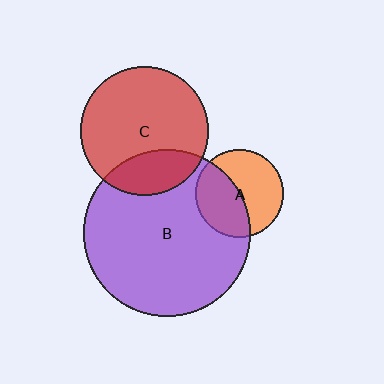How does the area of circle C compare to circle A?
Approximately 2.1 times.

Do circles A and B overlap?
Yes.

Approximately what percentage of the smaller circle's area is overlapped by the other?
Approximately 45%.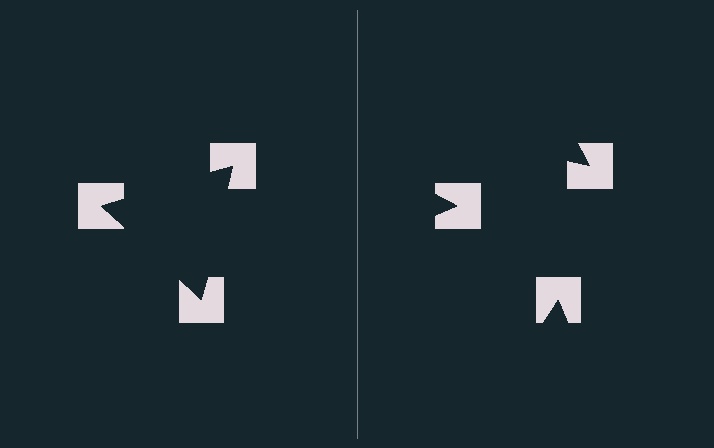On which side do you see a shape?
An illusory triangle appears on the left side. On the right side the wedge cuts are rotated, so no coherent shape forms.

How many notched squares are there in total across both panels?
6 — 3 on each side.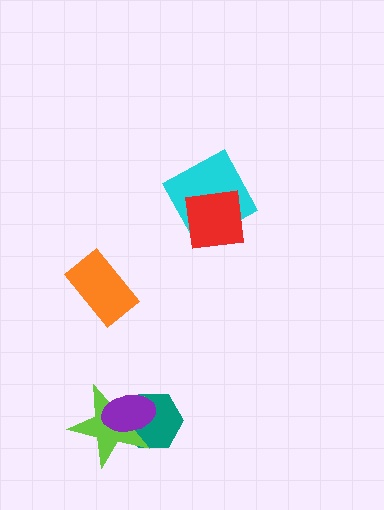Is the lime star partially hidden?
Yes, it is partially covered by another shape.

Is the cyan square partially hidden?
Yes, it is partially covered by another shape.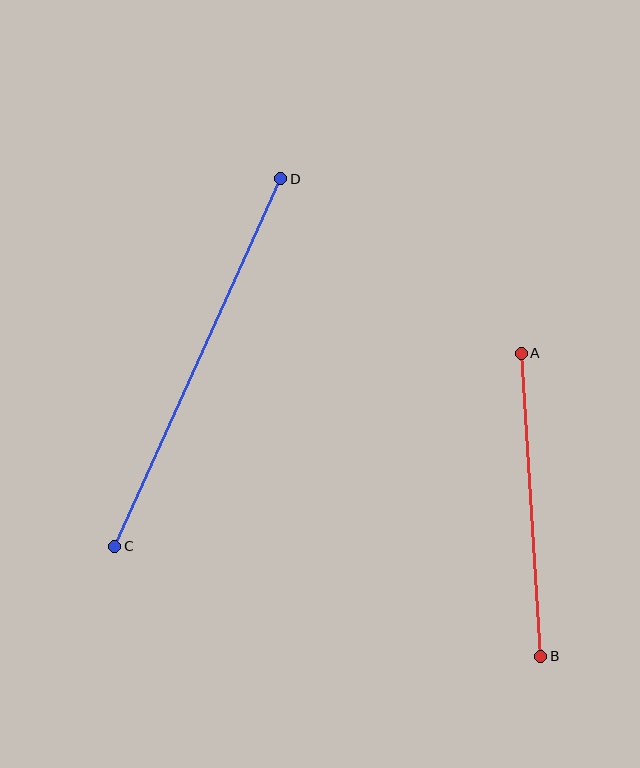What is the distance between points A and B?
The distance is approximately 304 pixels.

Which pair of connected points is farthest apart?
Points C and D are farthest apart.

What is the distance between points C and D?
The distance is approximately 403 pixels.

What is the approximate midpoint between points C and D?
The midpoint is at approximately (198, 363) pixels.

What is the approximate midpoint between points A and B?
The midpoint is at approximately (531, 505) pixels.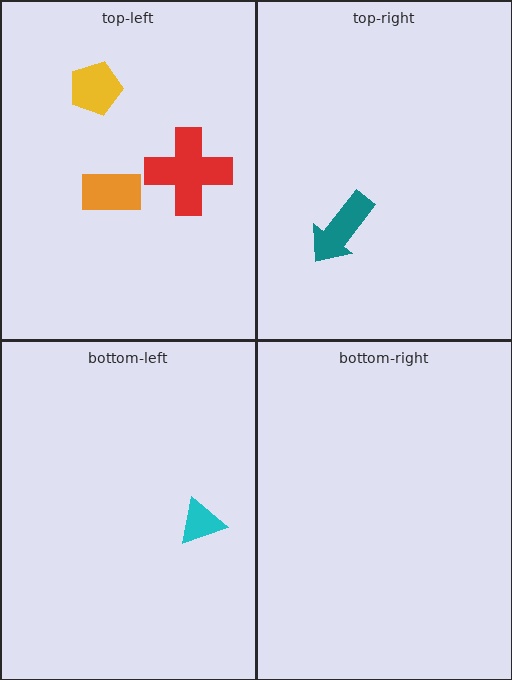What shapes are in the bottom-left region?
The cyan triangle.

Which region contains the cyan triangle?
The bottom-left region.